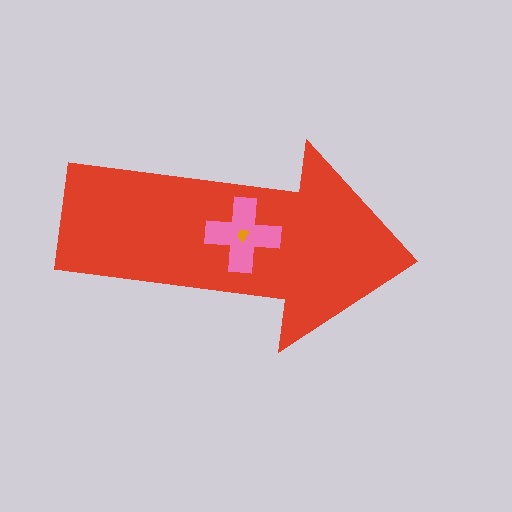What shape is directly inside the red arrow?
The pink cross.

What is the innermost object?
The orange trapezoid.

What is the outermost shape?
The red arrow.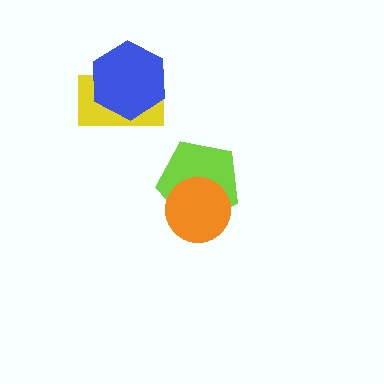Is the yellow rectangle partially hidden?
Yes, it is partially covered by another shape.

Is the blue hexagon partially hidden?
No, no other shape covers it.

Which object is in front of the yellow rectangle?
The blue hexagon is in front of the yellow rectangle.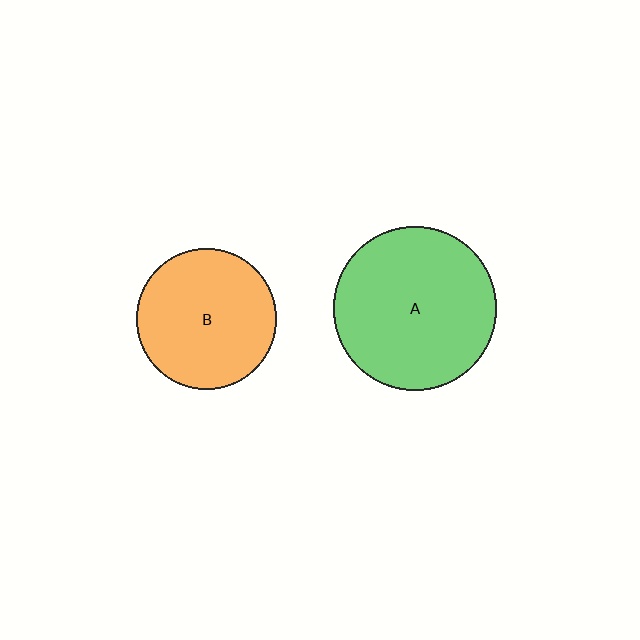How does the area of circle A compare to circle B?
Approximately 1.4 times.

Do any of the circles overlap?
No, none of the circles overlap.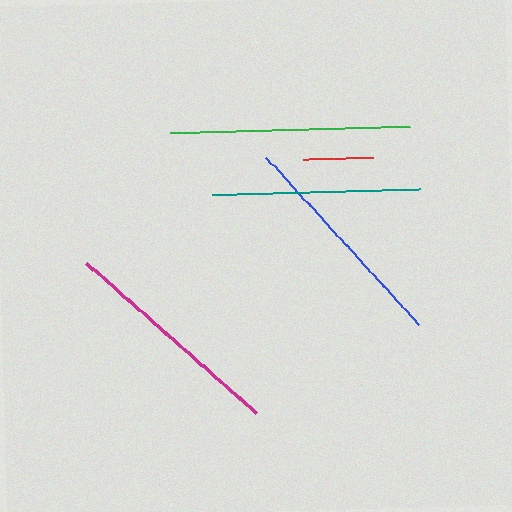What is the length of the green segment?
The green segment is approximately 241 pixels long.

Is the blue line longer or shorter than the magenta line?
The magenta line is longer than the blue line.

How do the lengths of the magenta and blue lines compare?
The magenta and blue lines are approximately the same length.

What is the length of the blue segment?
The blue segment is approximately 226 pixels long.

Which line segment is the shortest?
The red line is the shortest at approximately 70 pixels.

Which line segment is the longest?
The green line is the longest at approximately 241 pixels.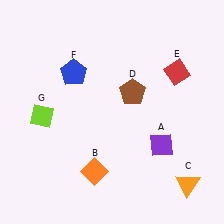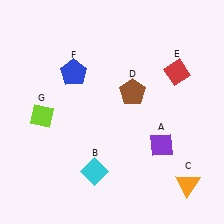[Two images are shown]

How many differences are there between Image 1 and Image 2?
There is 1 difference between the two images.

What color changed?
The diamond (B) changed from orange in Image 1 to cyan in Image 2.